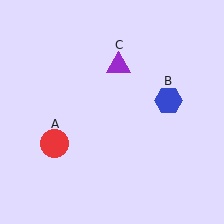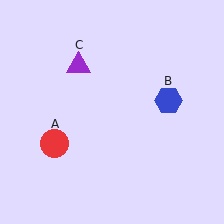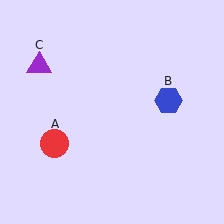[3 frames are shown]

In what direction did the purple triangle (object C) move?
The purple triangle (object C) moved left.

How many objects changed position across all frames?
1 object changed position: purple triangle (object C).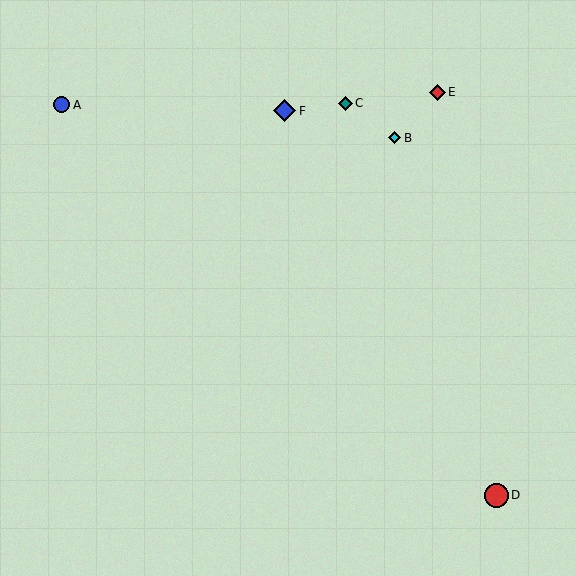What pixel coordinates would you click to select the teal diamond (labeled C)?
Click at (345, 103) to select the teal diamond C.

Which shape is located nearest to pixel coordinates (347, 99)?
The teal diamond (labeled C) at (345, 103) is nearest to that location.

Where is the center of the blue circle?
The center of the blue circle is at (62, 105).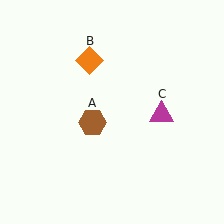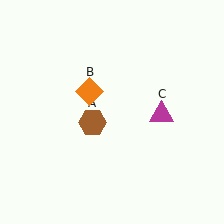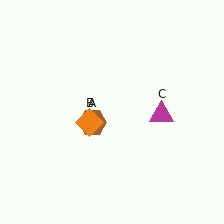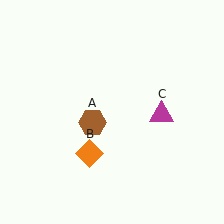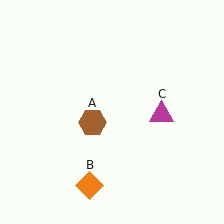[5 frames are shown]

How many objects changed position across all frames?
1 object changed position: orange diamond (object B).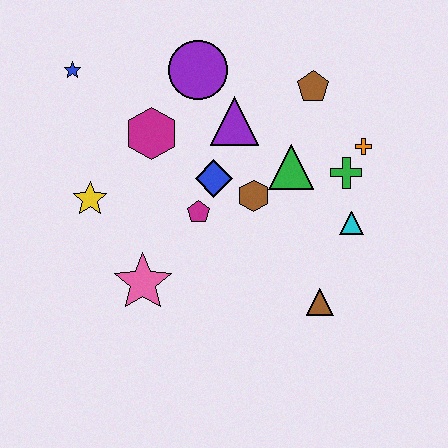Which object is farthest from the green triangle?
The blue star is farthest from the green triangle.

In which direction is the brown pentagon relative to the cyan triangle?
The brown pentagon is above the cyan triangle.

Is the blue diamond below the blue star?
Yes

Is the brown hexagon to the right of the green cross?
No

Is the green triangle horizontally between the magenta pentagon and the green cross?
Yes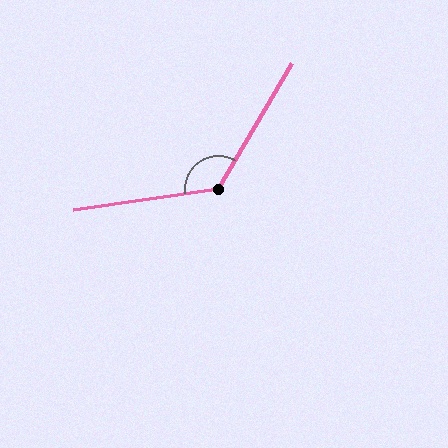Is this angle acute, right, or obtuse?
It is obtuse.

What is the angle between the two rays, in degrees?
Approximately 129 degrees.